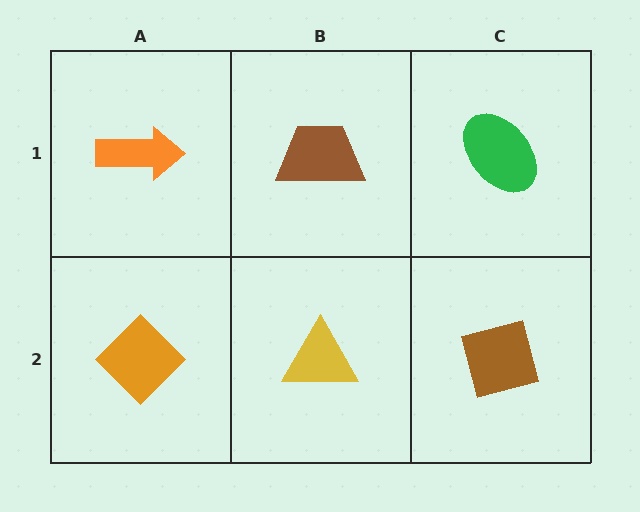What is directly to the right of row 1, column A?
A brown trapezoid.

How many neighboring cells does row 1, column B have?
3.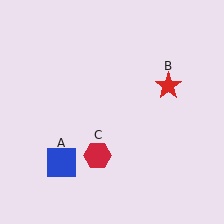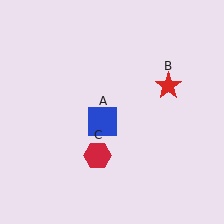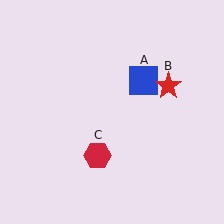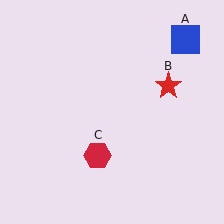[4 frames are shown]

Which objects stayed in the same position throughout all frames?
Red star (object B) and red hexagon (object C) remained stationary.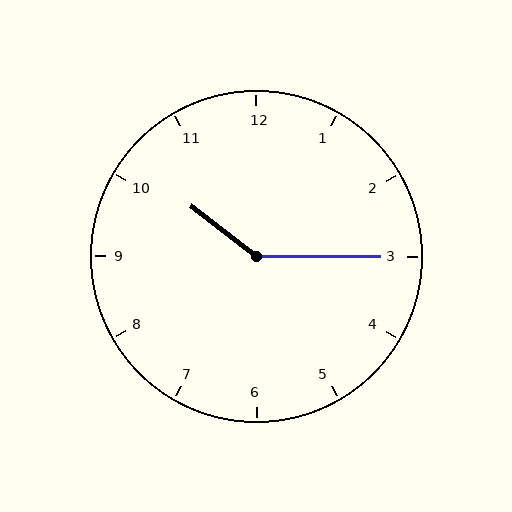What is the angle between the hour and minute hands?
Approximately 142 degrees.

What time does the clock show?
10:15.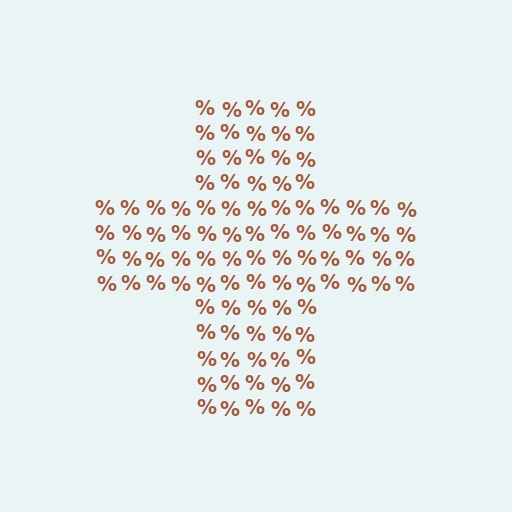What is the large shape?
The large shape is a cross.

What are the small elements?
The small elements are percent signs.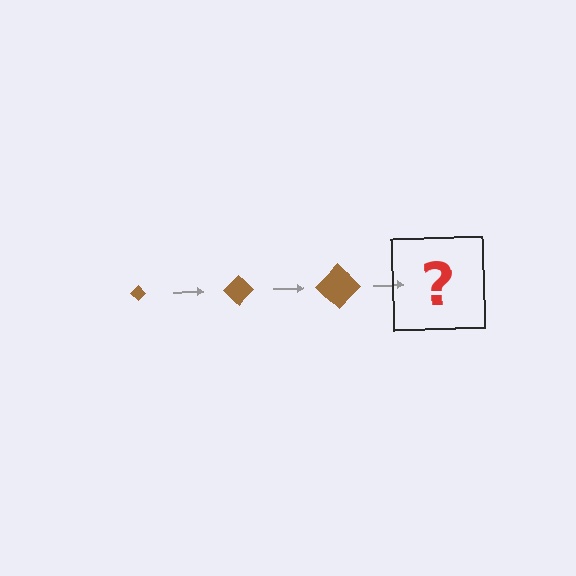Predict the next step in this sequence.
The next step is a brown diamond, larger than the previous one.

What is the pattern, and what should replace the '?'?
The pattern is that the diamond gets progressively larger each step. The '?' should be a brown diamond, larger than the previous one.